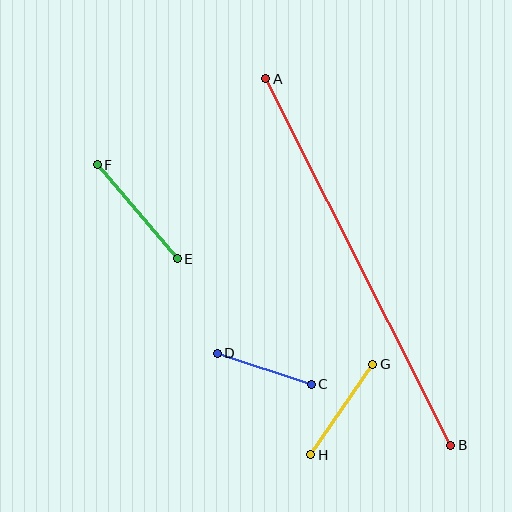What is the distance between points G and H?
The distance is approximately 110 pixels.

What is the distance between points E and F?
The distance is approximately 124 pixels.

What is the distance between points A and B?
The distance is approximately 411 pixels.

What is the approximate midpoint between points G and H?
The midpoint is at approximately (342, 410) pixels.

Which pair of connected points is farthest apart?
Points A and B are farthest apart.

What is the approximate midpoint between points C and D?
The midpoint is at approximately (264, 369) pixels.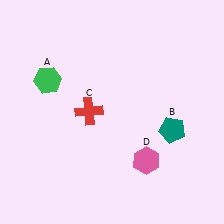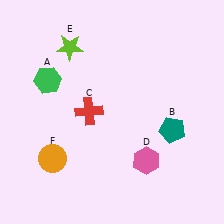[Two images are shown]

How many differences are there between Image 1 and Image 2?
There are 2 differences between the two images.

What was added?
A lime star (E), an orange circle (F) were added in Image 2.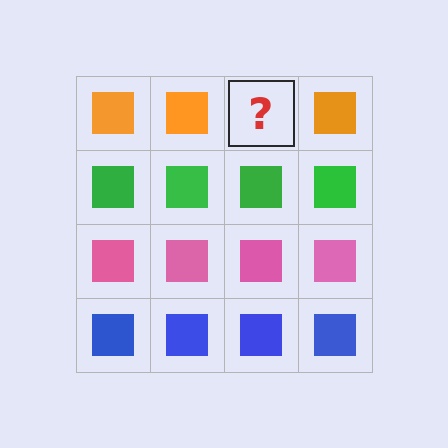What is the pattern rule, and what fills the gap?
The rule is that each row has a consistent color. The gap should be filled with an orange square.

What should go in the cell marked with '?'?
The missing cell should contain an orange square.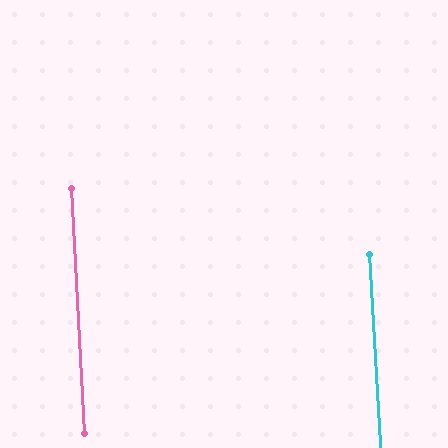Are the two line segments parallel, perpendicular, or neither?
Parallel — their directions differ by only 0.1°.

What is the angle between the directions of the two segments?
Approximately 0 degrees.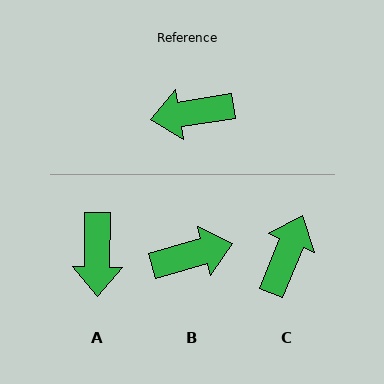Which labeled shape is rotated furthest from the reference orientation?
B, about 174 degrees away.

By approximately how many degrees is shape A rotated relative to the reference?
Approximately 80 degrees counter-clockwise.